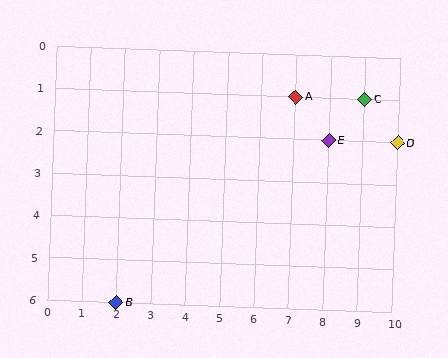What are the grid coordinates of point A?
Point A is at grid coordinates (7, 1).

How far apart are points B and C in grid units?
Points B and C are 7 columns and 5 rows apart (about 8.6 grid units diagonally).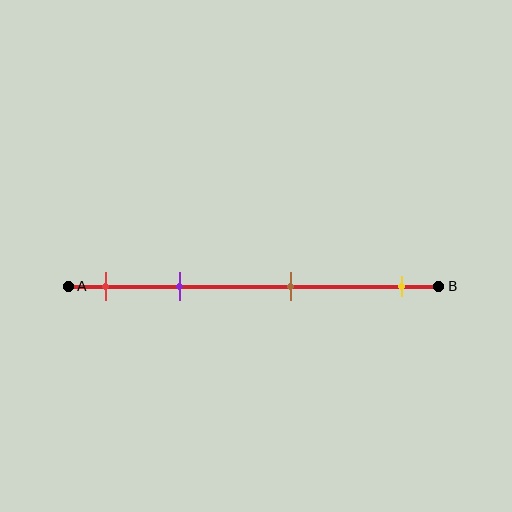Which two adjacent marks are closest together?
The red and purple marks are the closest adjacent pair.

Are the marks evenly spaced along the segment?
No, the marks are not evenly spaced.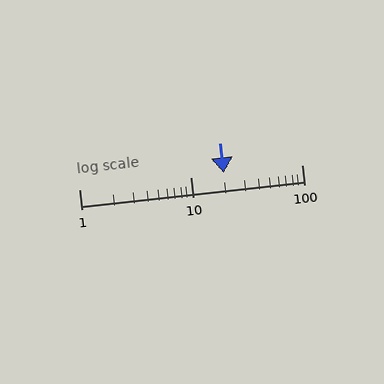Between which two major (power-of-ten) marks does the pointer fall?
The pointer is between 10 and 100.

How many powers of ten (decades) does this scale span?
The scale spans 2 decades, from 1 to 100.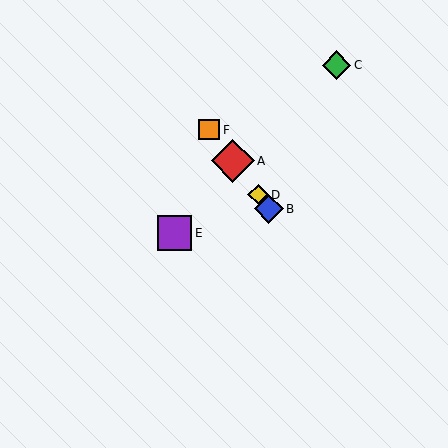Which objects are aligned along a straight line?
Objects A, B, D, F are aligned along a straight line.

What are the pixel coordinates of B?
Object B is at (269, 209).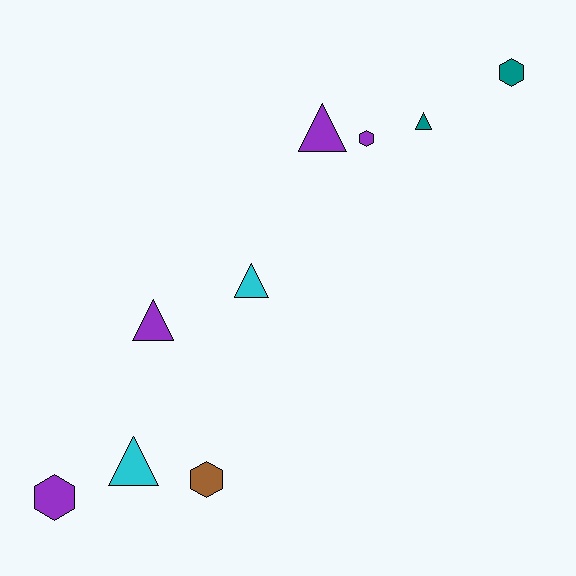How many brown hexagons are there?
There is 1 brown hexagon.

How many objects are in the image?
There are 9 objects.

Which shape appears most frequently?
Triangle, with 5 objects.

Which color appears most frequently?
Purple, with 4 objects.